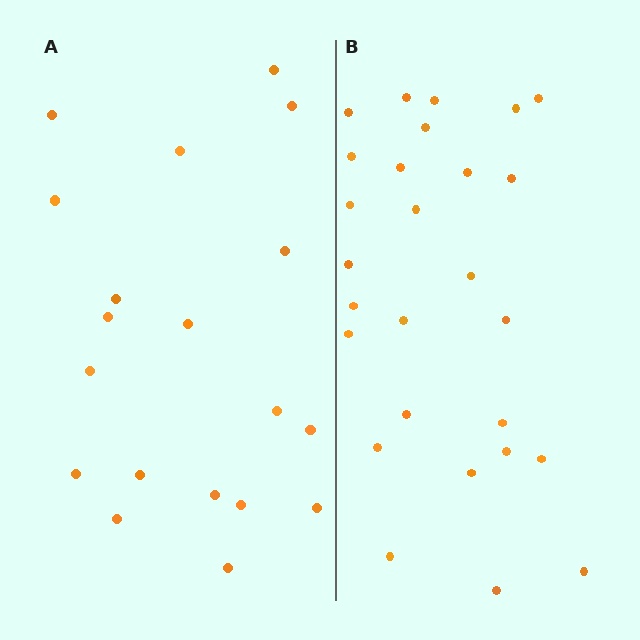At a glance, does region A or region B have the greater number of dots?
Region B (the right region) has more dots.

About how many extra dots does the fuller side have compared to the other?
Region B has roughly 8 or so more dots than region A.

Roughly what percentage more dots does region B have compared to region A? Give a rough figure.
About 40% more.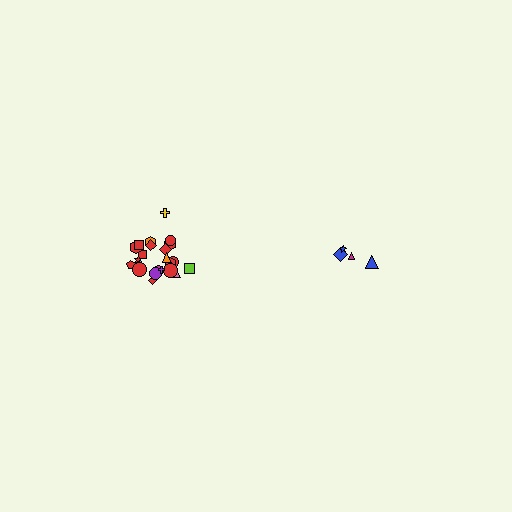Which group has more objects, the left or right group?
The left group.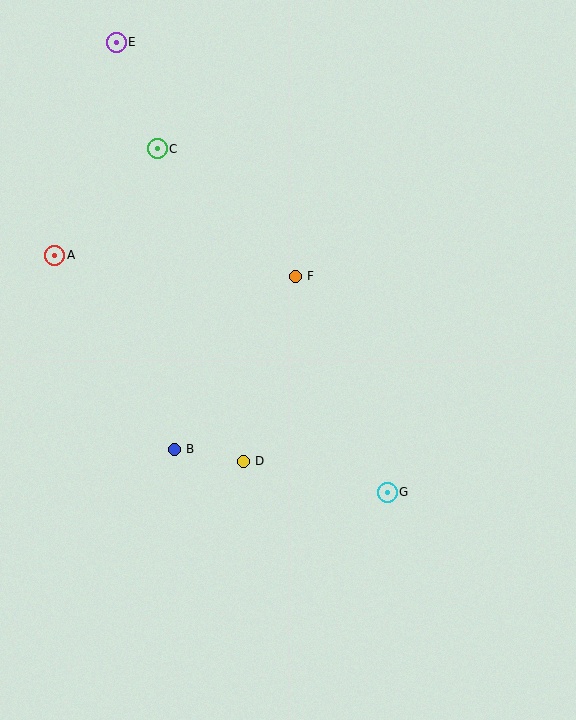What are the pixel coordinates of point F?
Point F is at (295, 276).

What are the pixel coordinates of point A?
Point A is at (55, 255).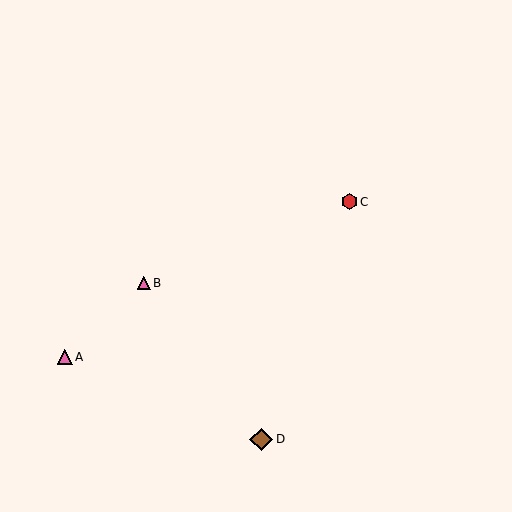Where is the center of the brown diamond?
The center of the brown diamond is at (261, 439).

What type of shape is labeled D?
Shape D is a brown diamond.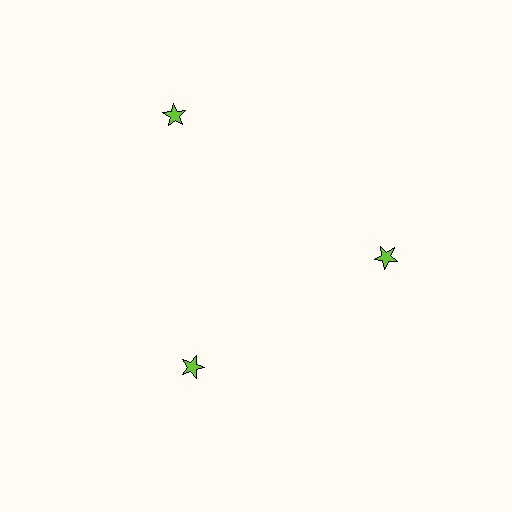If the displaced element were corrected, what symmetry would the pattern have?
It would have 3-fold rotational symmetry — the pattern would map onto itself every 120 degrees.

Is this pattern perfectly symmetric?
No. The 3 lime stars are arranged in a ring, but one element near the 11 o'clock position is pushed outward from the center, breaking the 3-fold rotational symmetry.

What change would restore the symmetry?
The symmetry would be restored by moving it inward, back onto the ring so that all 3 stars sit at equal angles and equal distance from the center.